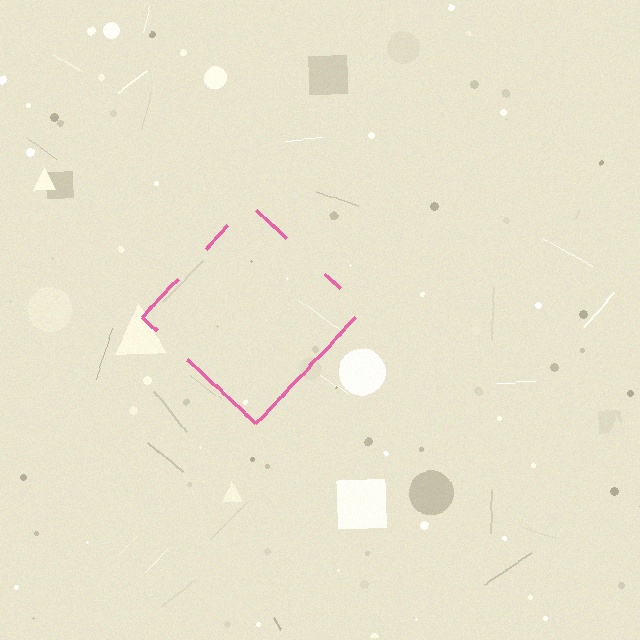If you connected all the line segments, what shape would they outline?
They would outline a diamond.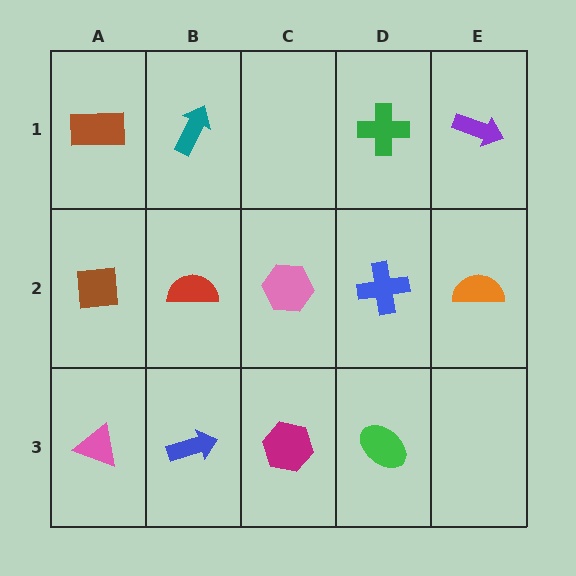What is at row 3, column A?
A pink triangle.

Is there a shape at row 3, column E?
No, that cell is empty.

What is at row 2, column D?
A blue cross.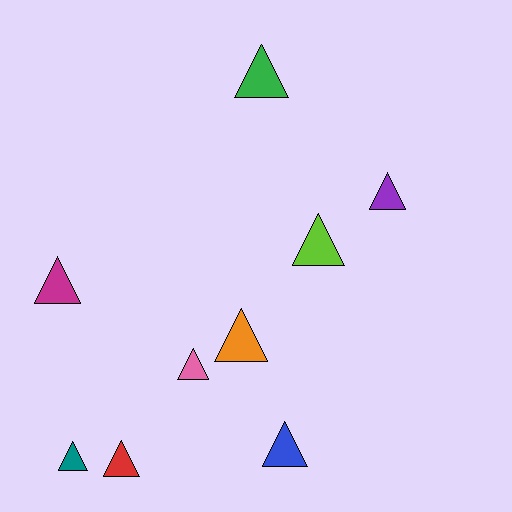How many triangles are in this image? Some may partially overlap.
There are 9 triangles.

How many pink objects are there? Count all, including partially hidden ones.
There is 1 pink object.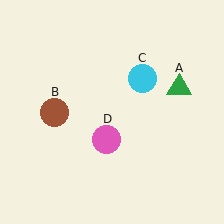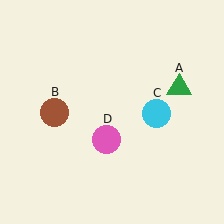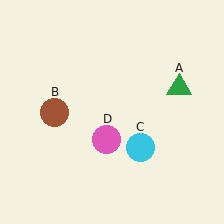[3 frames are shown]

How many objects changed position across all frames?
1 object changed position: cyan circle (object C).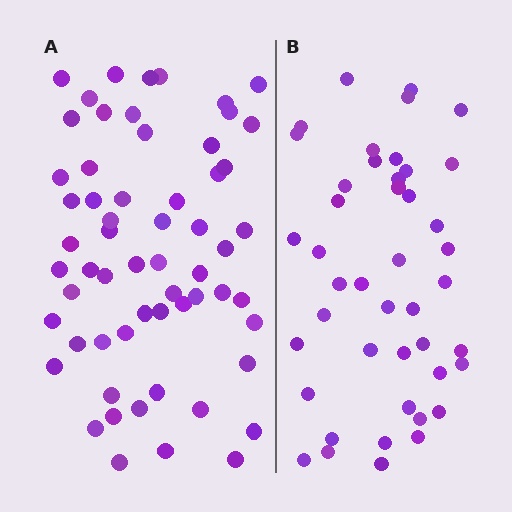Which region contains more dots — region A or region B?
Region A (the left region) has more dots.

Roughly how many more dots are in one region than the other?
Region A has approximately 15 more dots than region B.